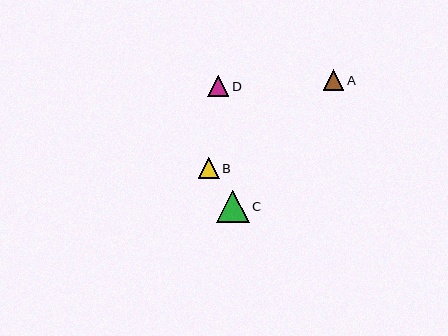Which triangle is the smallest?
Triangle A is the smallest with a size of approximately 21 pixels.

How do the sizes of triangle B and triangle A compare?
Triangle B and triangle A are approximately the same size.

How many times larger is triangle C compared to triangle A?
Triangle C is approximately 1.6 times the size of triangle A.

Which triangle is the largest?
Triangle C is the largest with a size of approximately 32 pixels.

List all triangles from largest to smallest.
From largest to smallest: C, D, B, A.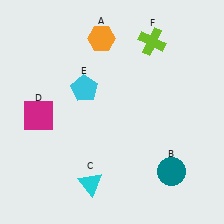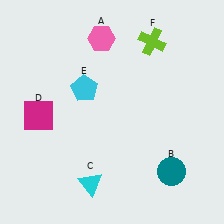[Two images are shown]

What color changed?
The hexagon (A) changed from orange in Image 1 to pink in Image 2.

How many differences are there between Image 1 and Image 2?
There is 1 difference between the two images.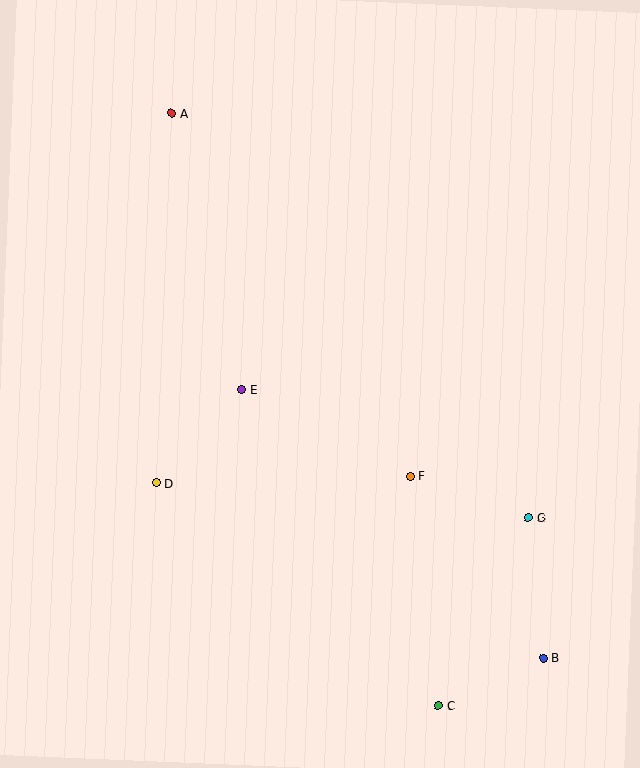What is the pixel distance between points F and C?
The distance between F and C is 231 pixels.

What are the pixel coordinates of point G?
Point G is at (529, 518).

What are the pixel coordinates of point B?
Point B is at (543, 658).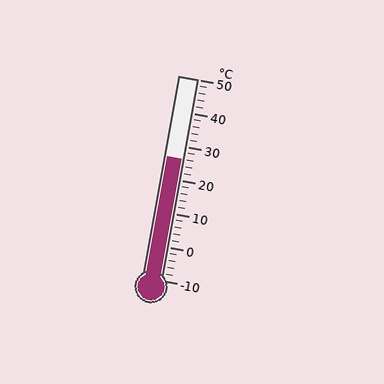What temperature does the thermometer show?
The thermometer shows approximately 26°C.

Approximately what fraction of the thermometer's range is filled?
The thermometer is filled to approximately 60% of its range.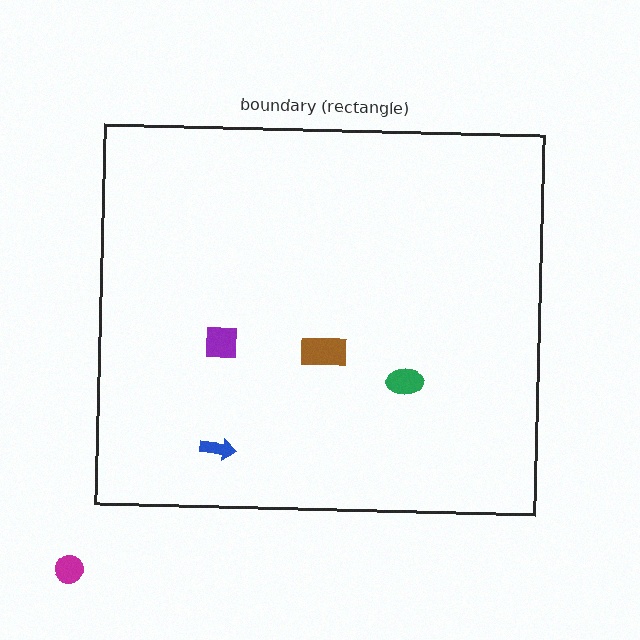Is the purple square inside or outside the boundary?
Inside.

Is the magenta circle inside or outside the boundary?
Outside.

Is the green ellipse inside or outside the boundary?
Inside.